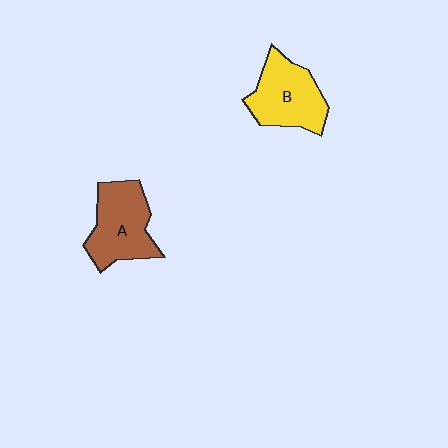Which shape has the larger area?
Shape A (brown).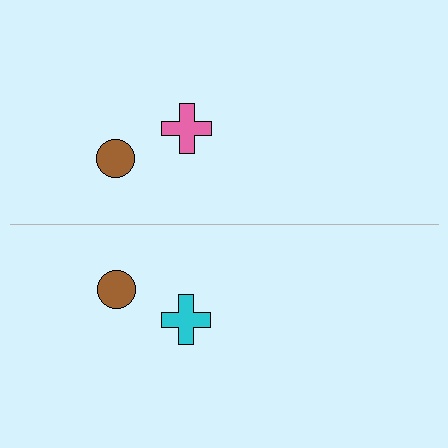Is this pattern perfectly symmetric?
No, the pattern is not perfectly symmetric. The cyan cross on the bottom side breaks the symmetry — its mirror counterpart is pink.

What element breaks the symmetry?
The cyan cross on the bottom side breaks the symmetry — its mirror counterpart is pink.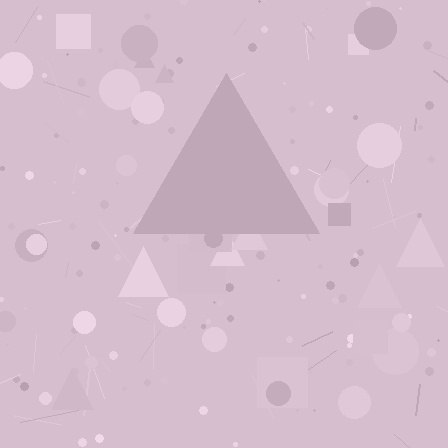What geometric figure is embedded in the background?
A triangle is embedded in the background.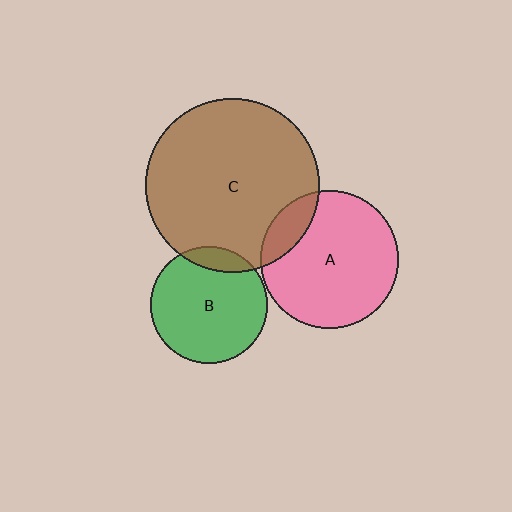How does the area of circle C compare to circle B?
Approximately 2.2 times.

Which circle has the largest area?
Circle C (brown).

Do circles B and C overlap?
Yes.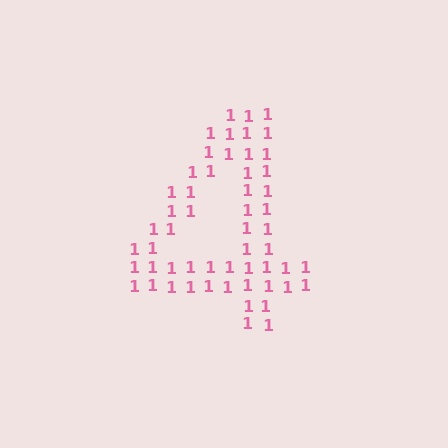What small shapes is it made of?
It is made of small digit 1's.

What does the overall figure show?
The overall figure shows the digit 4.